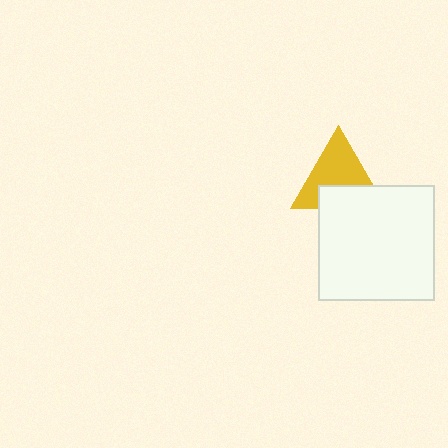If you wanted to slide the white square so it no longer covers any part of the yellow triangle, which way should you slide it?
Slide it down — that is the most direct way to separate the two shapes.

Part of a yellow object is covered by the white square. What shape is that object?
It is a triangle.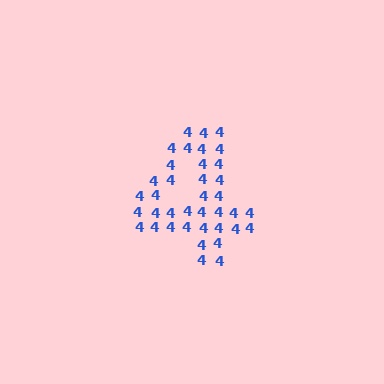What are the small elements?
The small elements are digit 4's.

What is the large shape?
The large shape is the digit 4.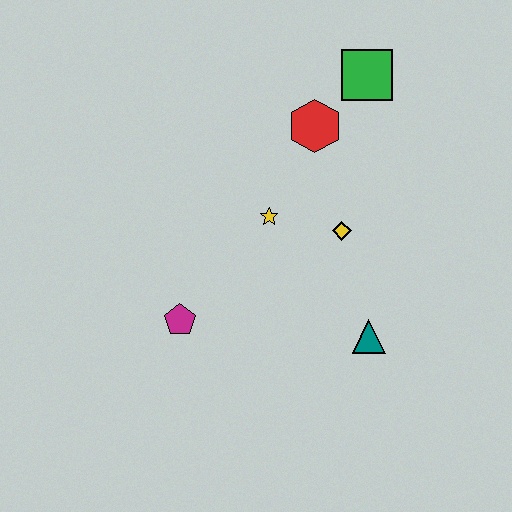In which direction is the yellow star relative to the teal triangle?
The yellow star is above the teal triangle.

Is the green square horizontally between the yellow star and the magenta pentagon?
No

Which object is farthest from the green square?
The magenta pentagon is farthest from the green square.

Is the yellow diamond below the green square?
Yes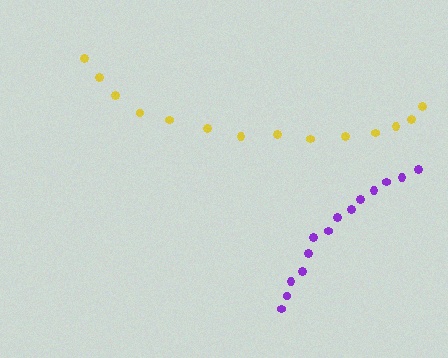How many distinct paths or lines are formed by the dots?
There are 2 distinct paths.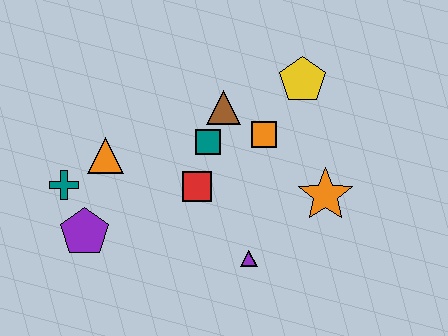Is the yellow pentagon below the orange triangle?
No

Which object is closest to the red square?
The teal square is closest to the red square.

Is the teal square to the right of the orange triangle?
Yes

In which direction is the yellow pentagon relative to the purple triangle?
The yellow pentagon is above the purple triangle.